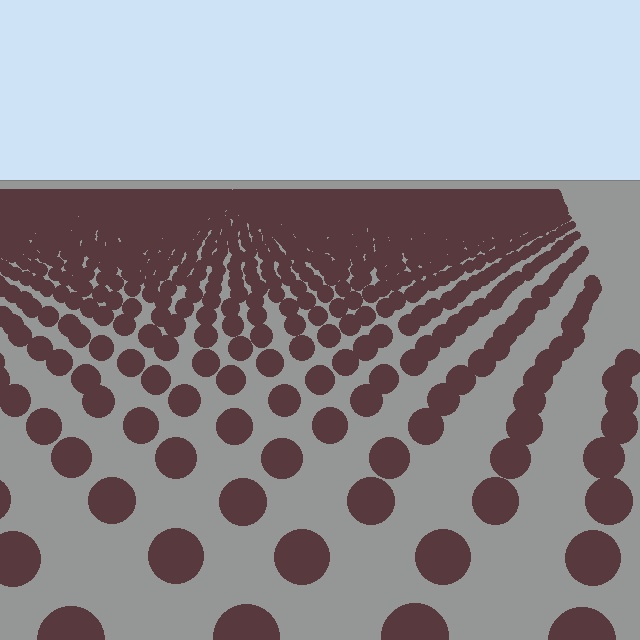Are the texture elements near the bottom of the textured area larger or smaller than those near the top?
Larger. Near the bottom, elements are closer to the viewer and appear at a bigger on-screen size.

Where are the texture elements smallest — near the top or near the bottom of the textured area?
Near the top.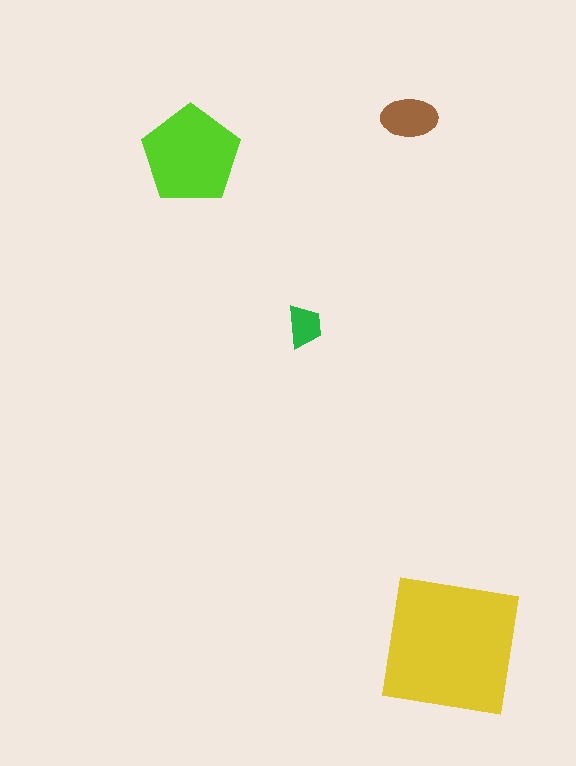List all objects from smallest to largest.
The green trapezoid, the brown ellipse, the lime pentagon, the yellow square.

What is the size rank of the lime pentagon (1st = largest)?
2nd.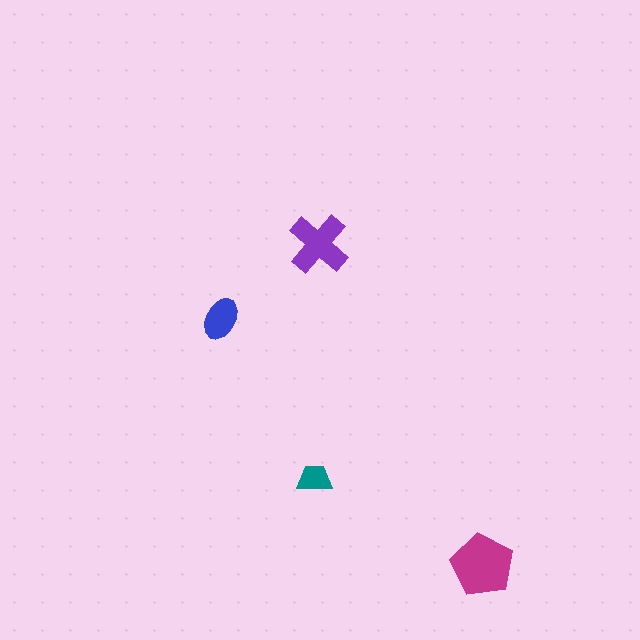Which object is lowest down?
The magenta pentagon is bottommost.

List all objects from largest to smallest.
The magenta pentagon, the purple cross, the blue ellipse, the teal trapezoid.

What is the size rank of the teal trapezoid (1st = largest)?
4th.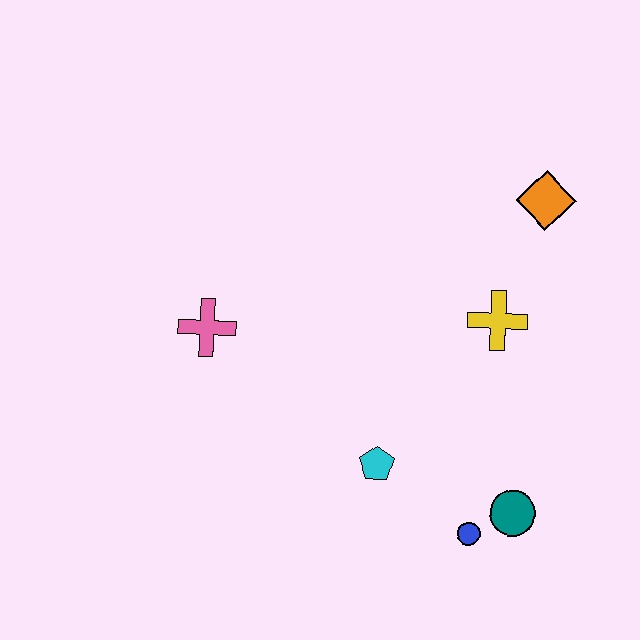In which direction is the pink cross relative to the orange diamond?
The pink cross is to the left of the orange diamond.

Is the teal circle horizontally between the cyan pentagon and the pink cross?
No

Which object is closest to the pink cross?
The cyan pentagon is closest to the pink cross.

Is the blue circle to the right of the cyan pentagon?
Yes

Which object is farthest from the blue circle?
The orange diamond is farthest from the blue circle.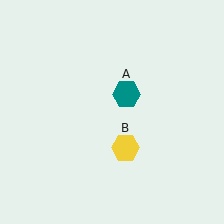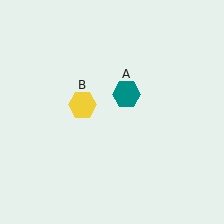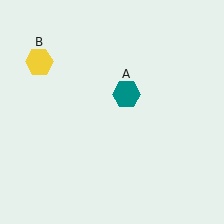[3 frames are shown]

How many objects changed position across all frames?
1 object changed position: yellow hexagon (object B).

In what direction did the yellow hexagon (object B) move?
The yellow hexagon (object B) moved up and to the left.